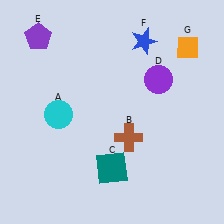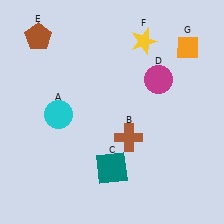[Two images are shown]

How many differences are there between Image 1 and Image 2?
There are 3 differences between the two images.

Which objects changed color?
D changed from purple to magenta. E changed from purple to brown. F changed from blue to yellow.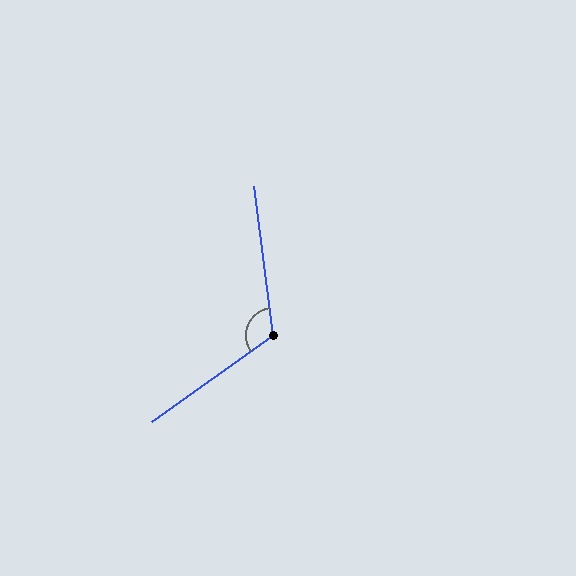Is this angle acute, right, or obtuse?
It is obtuse.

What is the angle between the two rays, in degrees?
Approximately 118 degrees.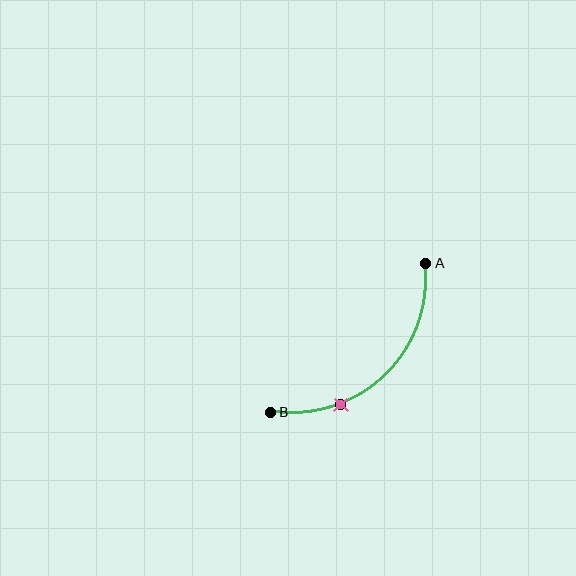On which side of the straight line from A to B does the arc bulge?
The arc bulges below and to the right of the straight line connecting A and B.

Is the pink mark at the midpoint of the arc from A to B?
No. The pink mark lies on the arc but is closer to endpoint B. The arc midpoint would be at the point on the curve equidistant along the arc from both A and B.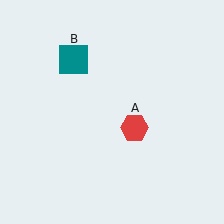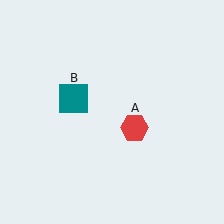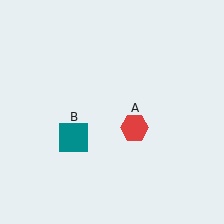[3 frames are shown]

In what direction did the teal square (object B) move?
The teal square (object B) moved down.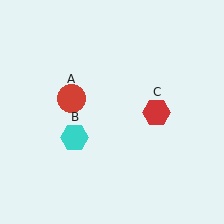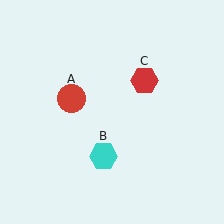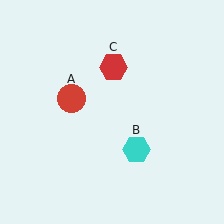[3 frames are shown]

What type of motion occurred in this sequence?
The cyan hexagon (object B), red hexagon (object C) rotated counterclockwise around the center of the scene.